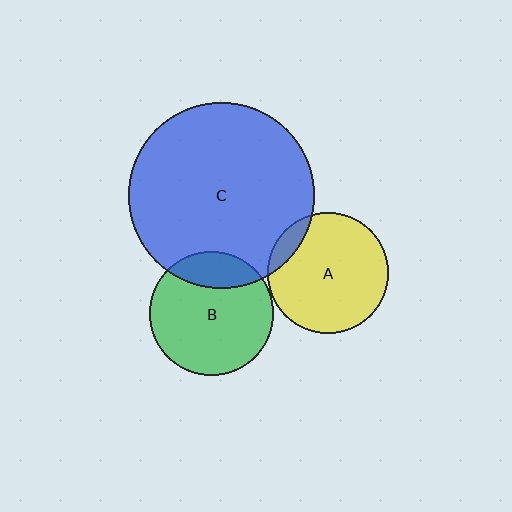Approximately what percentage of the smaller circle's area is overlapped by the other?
Approximately 10%.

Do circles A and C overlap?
Yes.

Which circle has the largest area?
Circle C (blue).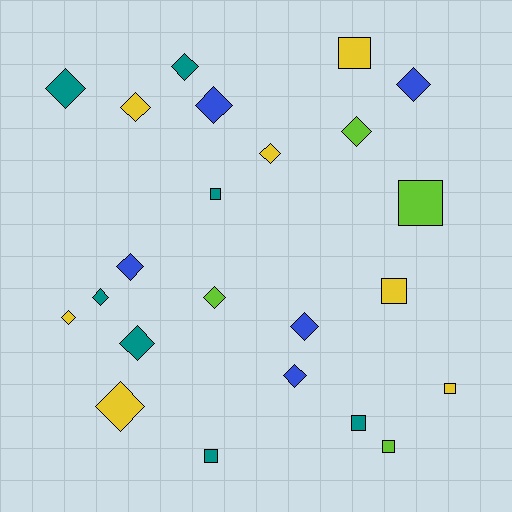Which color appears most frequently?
Yellow, with 7 objects.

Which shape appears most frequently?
Diamond, with 15 objects.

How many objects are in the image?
There are 23 objects.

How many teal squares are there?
There are 3 teal squares.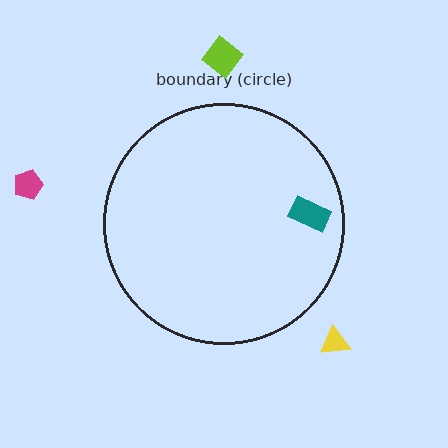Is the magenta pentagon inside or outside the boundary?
Outside.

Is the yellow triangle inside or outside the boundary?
Outside.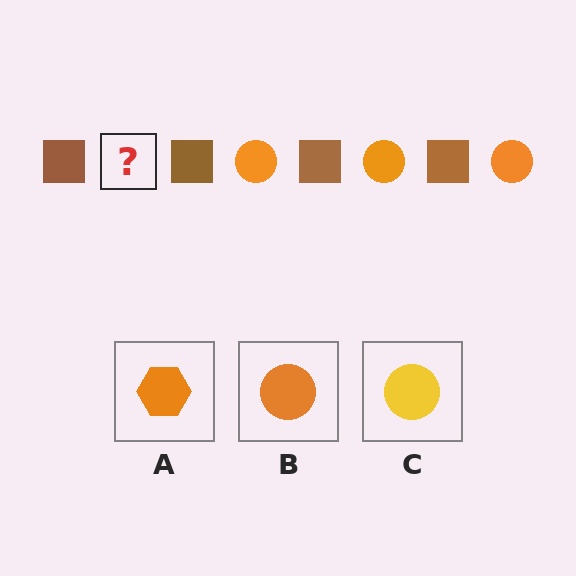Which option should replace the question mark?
Option B.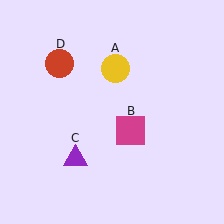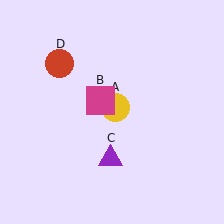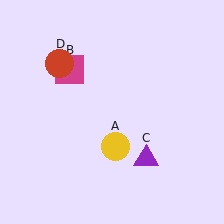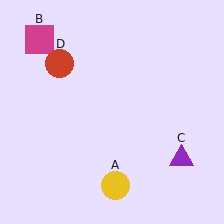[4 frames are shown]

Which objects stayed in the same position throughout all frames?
Red circle (object D) remained stationary.